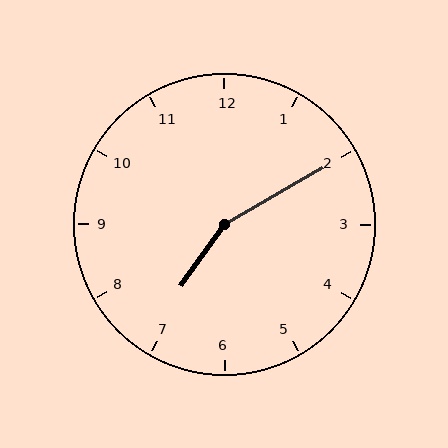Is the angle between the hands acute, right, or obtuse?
It is obtuse.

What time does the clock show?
7:10.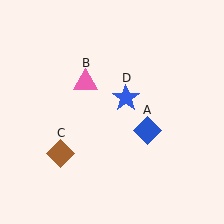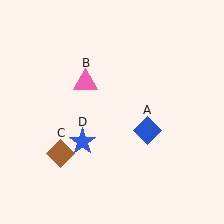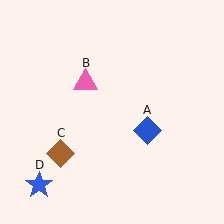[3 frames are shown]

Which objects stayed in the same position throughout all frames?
Blue diamond (object A) and pink triangle (object B) and brown diamond (object C) remained stationary.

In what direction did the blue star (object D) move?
The blue star (object D) moved down and to the left.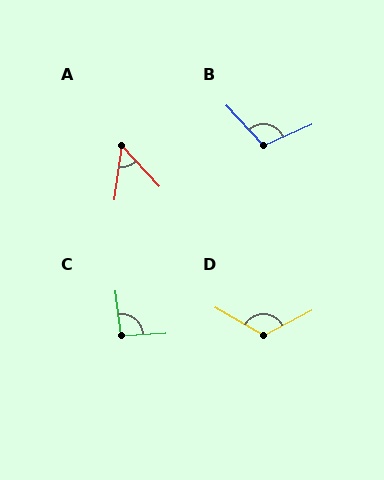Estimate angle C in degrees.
Approximately 94 degrees.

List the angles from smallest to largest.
A (51°), C (94°), B (109°), D (122°).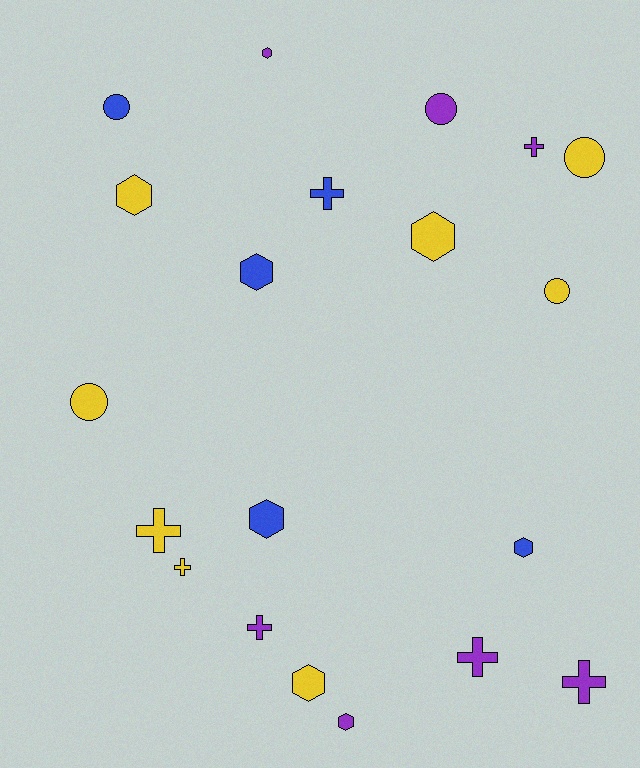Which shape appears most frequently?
Hexagon, with 8 objects.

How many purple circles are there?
There is 1 purple circle.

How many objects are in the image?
There are 20 objects.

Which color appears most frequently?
Yellow, with 8 objects.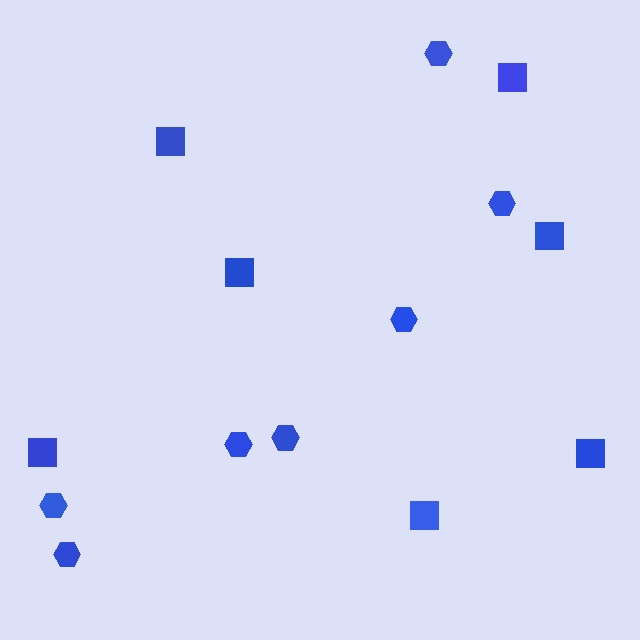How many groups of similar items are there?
There are 2 groups: one group of squares (7) and one group of hexagons (7).